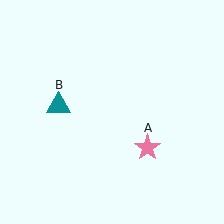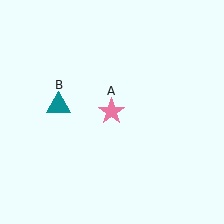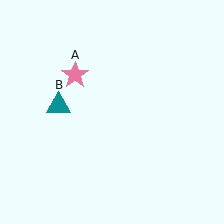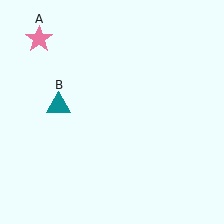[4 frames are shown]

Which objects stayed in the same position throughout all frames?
Teal triangle (object B) remained stationary.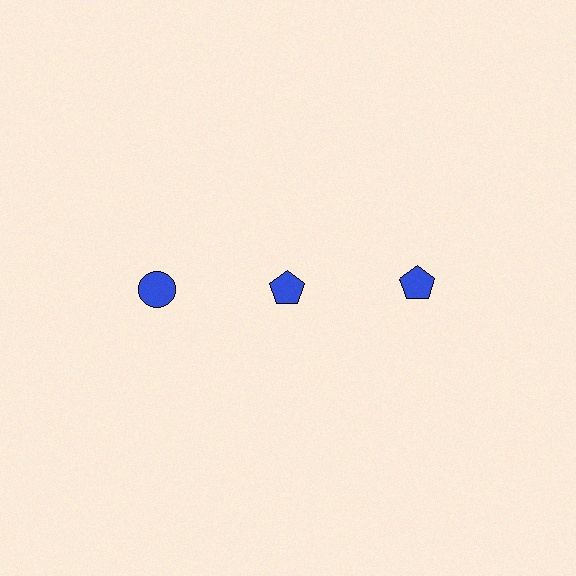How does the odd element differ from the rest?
It has a different shape: circle instead of pentagon.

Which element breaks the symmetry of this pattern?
The blue circle in the top row, leftmost column breaks the symmetry. All other shapes are blue pentagons.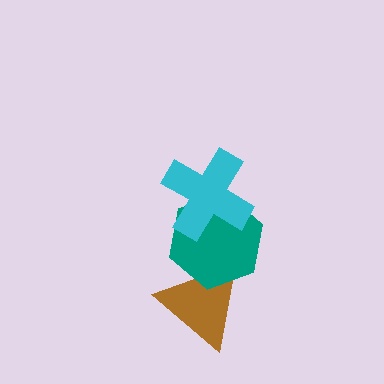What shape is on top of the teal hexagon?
The cyan cross is on top of the teal hexagon.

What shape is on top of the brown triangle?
The teal hexagon is on top of the brown triangle.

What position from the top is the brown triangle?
The brown triangle is 3rd from the top.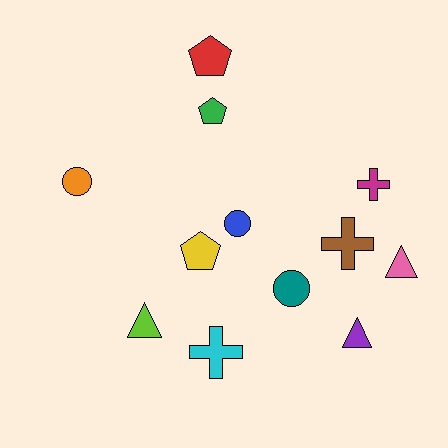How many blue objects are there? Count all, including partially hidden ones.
There is 1 blue object.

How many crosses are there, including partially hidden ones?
There are 3 crosses.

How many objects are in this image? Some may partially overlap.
There are 12 objects.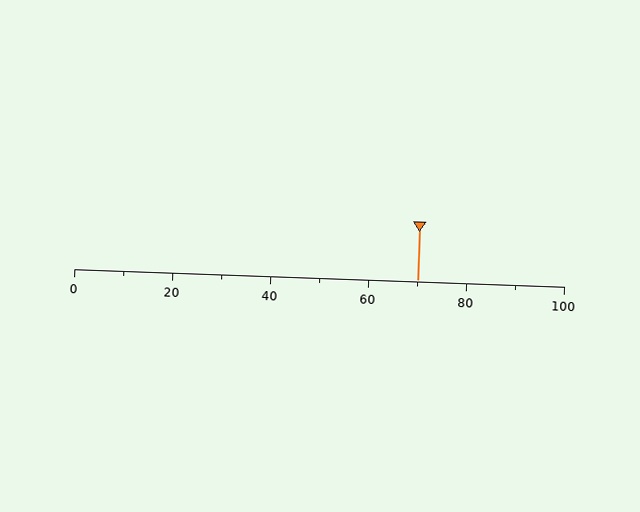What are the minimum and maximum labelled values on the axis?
The axis runs from 0 to 100.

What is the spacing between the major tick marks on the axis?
The major ticks are spaced 20 apart.